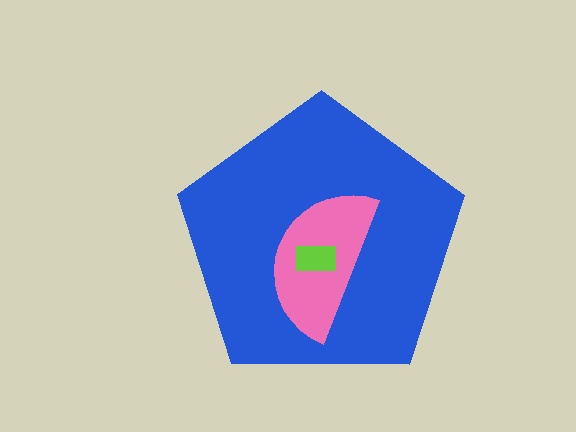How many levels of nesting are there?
3.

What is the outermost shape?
The blue pentagon.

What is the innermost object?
The lime rectangle.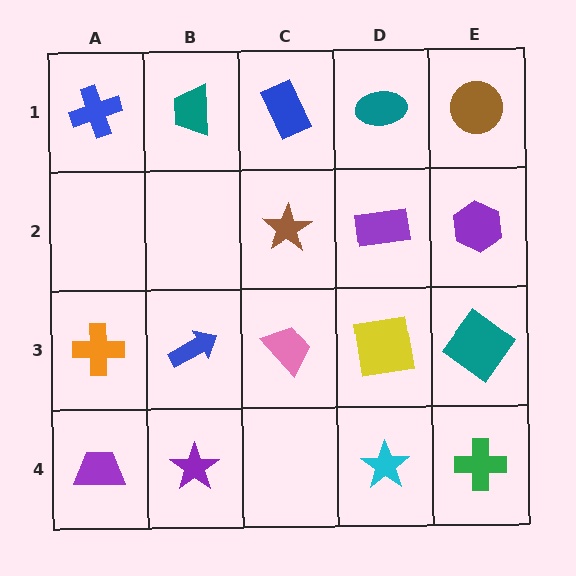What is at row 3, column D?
A yellow square.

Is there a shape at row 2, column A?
No, that cell is empty.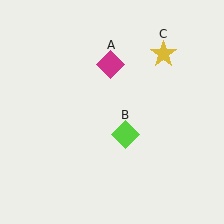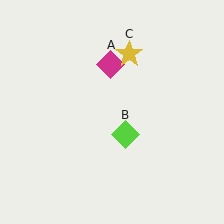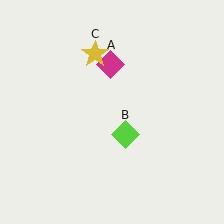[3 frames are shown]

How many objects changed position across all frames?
1 object changed position: yellow star (object C).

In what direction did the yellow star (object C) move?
The yellow star (object C) moved left.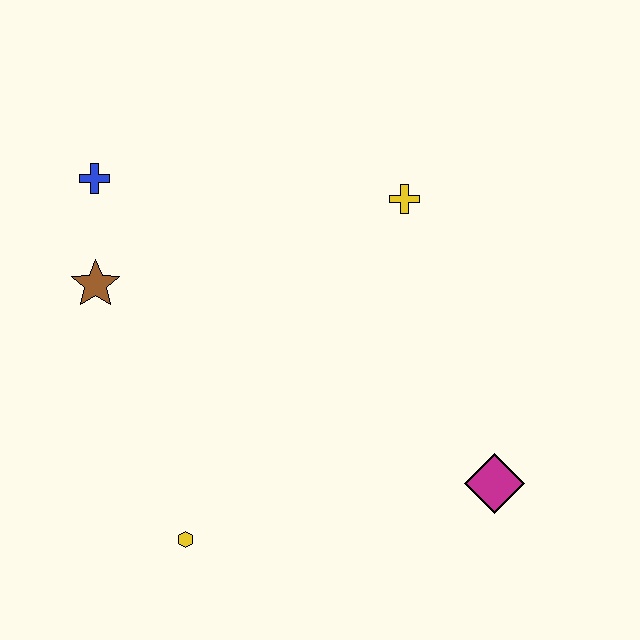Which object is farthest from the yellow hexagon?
The yellow cross is farthest from the yellow hexagon.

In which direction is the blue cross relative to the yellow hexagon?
The blue cross is above the yellow hexagon.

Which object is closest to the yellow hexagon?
The brown star is closest to the yellow hexagon.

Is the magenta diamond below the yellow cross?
Yes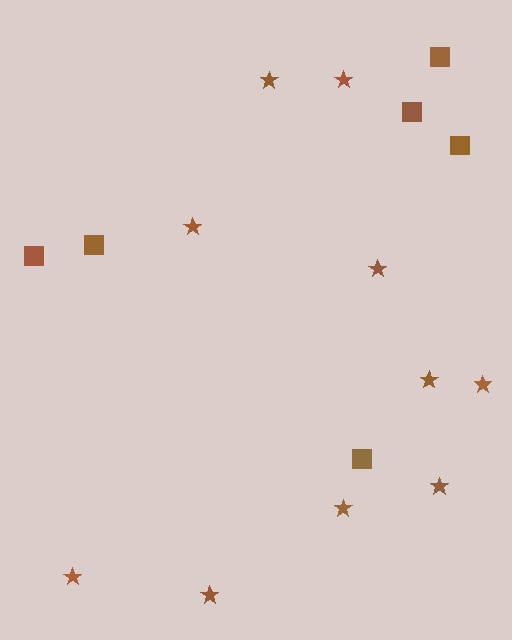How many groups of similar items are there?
There are 2 groups: one group of squares (6) and one group of stars (10).